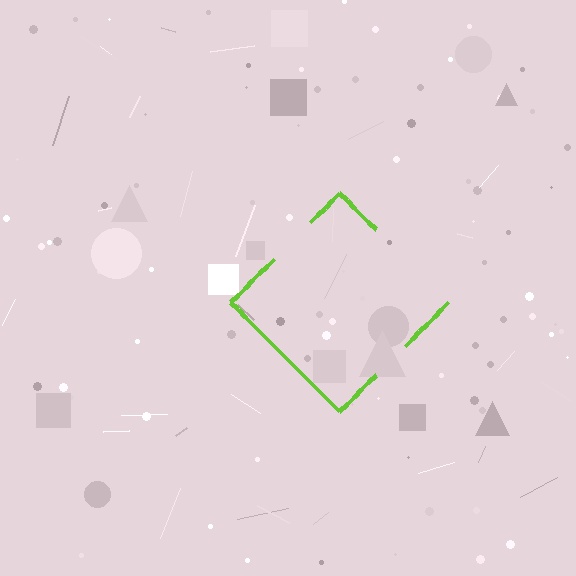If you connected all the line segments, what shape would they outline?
They would outline a diamond.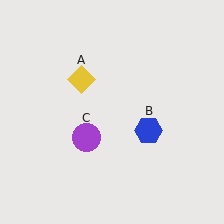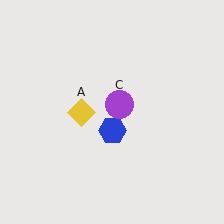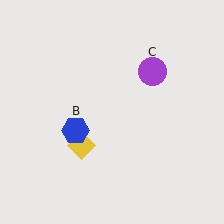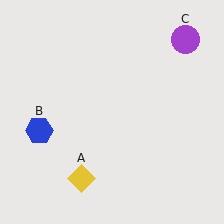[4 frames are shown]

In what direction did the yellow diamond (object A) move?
The yellow diamond (object A) moved down.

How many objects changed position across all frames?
3 objects changed position: yellow diamond (object A), blue hexagon (object B), purple circle (object C).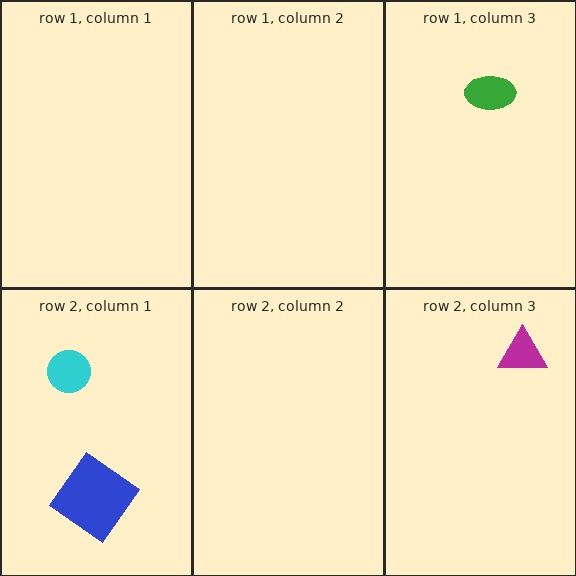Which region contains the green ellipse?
The row 1, column 3 region.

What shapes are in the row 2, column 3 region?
The magenta triangle.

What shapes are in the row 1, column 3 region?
The green ellipse.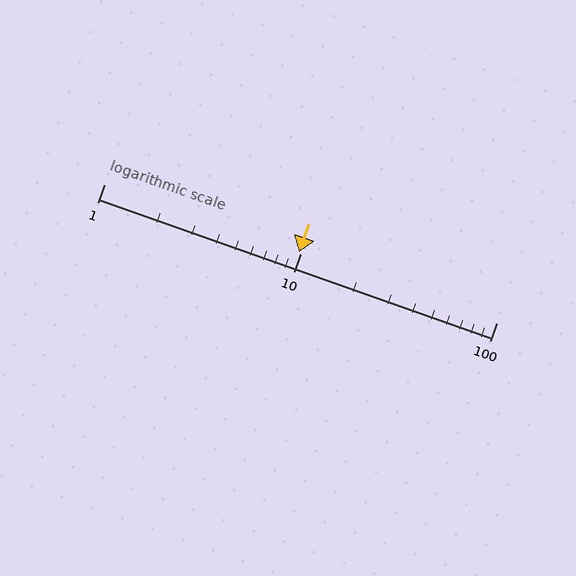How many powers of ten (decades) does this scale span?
The scale spans 2 decades, from 1 to 100.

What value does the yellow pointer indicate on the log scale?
The pointer indicates approximately 9.8.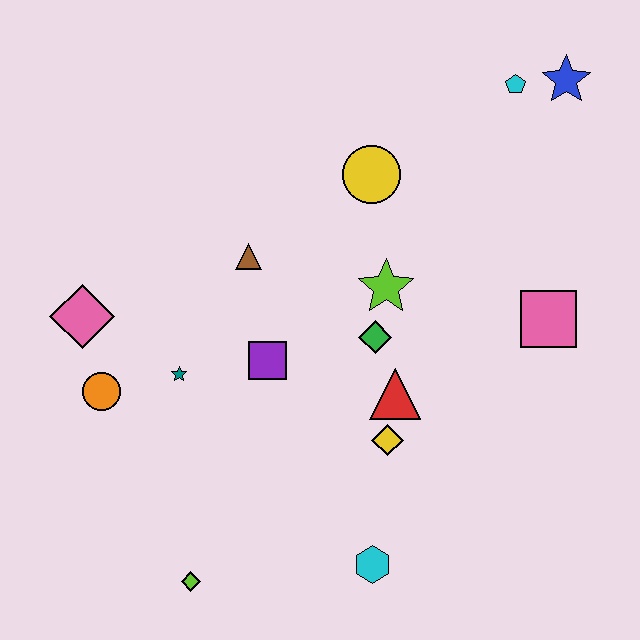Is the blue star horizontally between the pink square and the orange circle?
No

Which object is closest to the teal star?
The orange circle is closest to the teal star.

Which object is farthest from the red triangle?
The blue star is farthest from the red triangle.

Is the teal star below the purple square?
Yes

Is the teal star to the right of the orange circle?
Yes